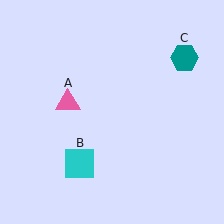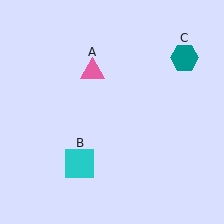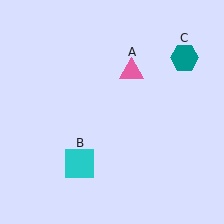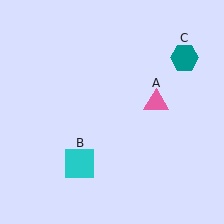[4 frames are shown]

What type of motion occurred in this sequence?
The pink triangle (object A) rotated clockwise around the center of the scene.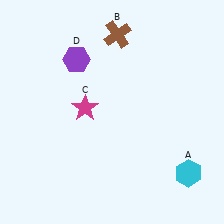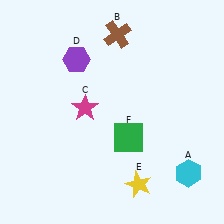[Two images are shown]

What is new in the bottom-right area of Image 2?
A green square (F) was added in the bottom-right area of Image 2.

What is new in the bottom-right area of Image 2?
A yellow star (E) was added in the bottom-right area of Image 2.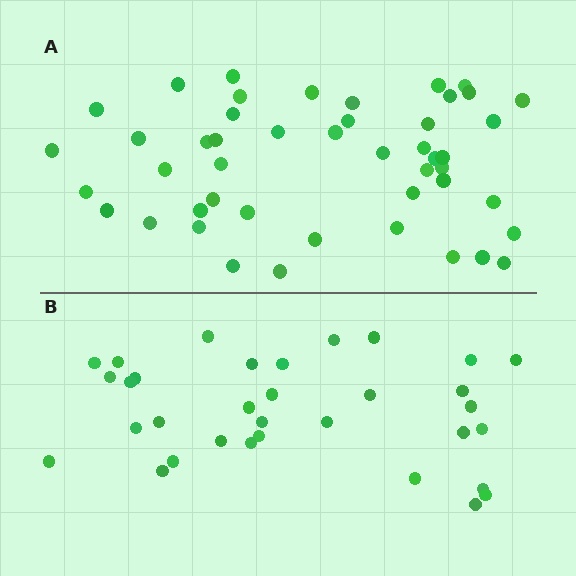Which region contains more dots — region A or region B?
Region A (the top region) has more dots.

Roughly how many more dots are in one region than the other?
Region A has approximately 15 more dots than region B.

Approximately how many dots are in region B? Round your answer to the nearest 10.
About 30 dots. (The exact count is 33, which rounds to 30.)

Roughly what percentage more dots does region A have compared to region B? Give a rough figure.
About 40% more.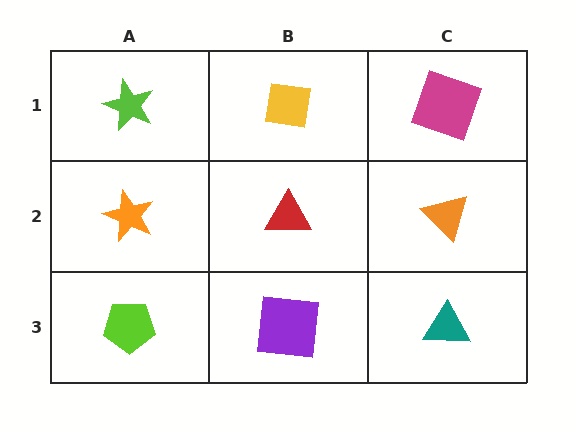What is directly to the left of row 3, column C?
A purple square.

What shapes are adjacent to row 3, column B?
A red triangle (row 2, column B), a lime pentagon (row 3, column A), a teal triangle (row 3, column C).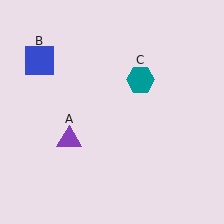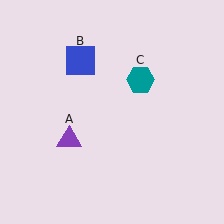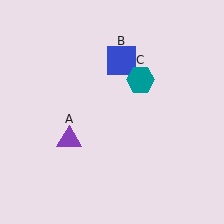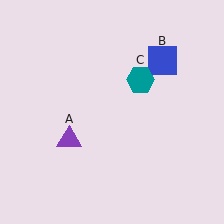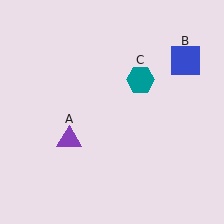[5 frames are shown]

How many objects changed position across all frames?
1 object changed position: blue square (object B).